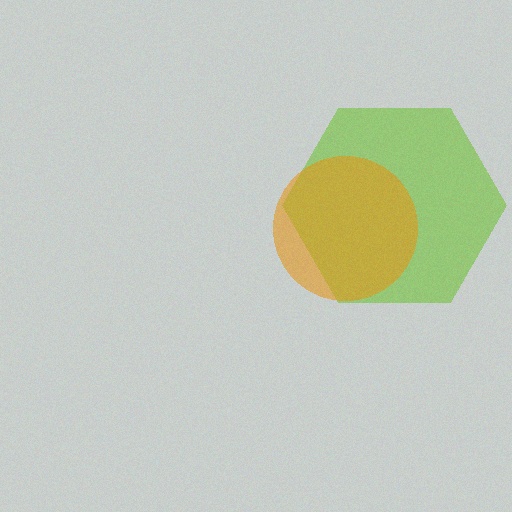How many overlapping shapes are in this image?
There are 2 overlapping shapes in the image.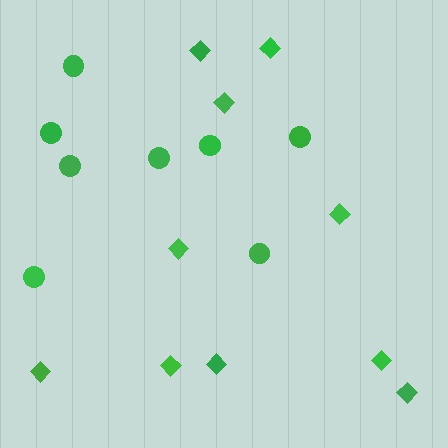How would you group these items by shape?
There are 2 groups: one group of circles (8) and one group of diamonds (10).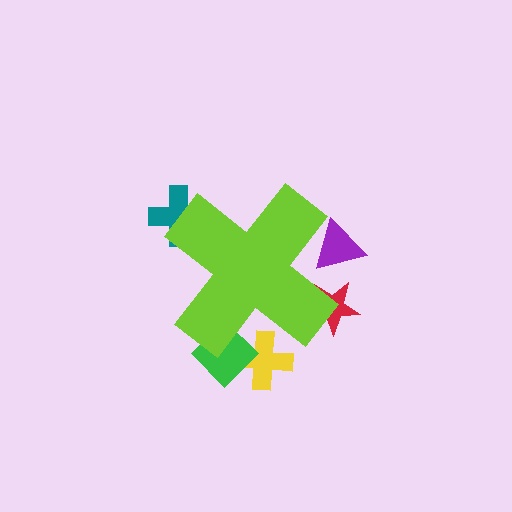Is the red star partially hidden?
Yes, the red star is partially hidden behind the lime cross.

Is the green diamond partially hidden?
Yes, the green diamond is partially hidden behind the lime cross.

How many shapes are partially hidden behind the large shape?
5 shapes are partially hidden.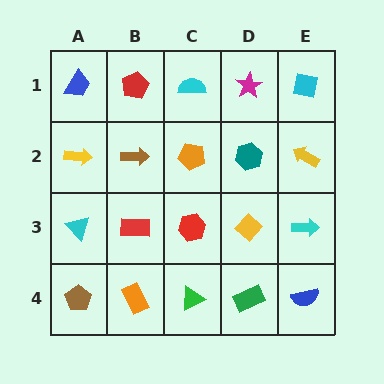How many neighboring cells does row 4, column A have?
2.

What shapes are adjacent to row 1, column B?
A brown arrow (row 2, column B), a blue trapezoid (row 1, column A), a cyan semicircle (row 1, column C).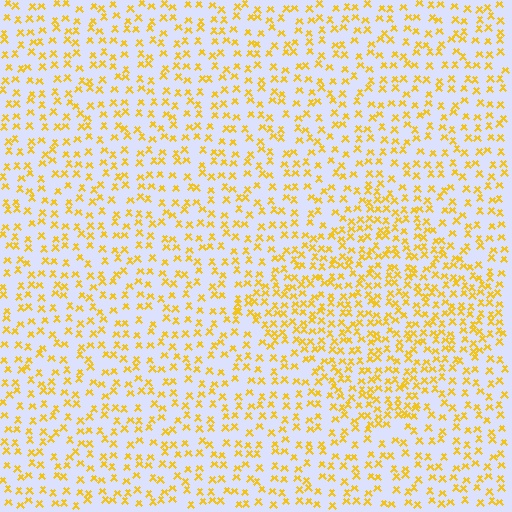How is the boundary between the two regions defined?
The boundary is defined by a change in element density (approximately 1.7x ratio). All elements are the same color, size, and shape.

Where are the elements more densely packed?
The elements are more densely packed inside the diamond boundary.